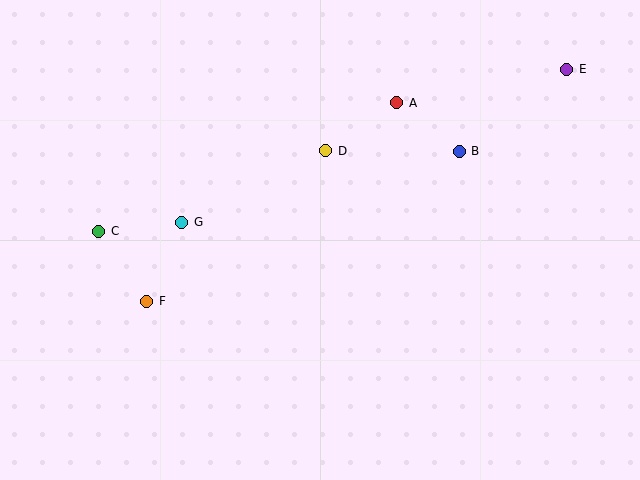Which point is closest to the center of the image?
Point D at (326, 151) is closest to the center.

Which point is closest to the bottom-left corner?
Point F is closest to the bottom-left corner.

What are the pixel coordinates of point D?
Point D is at (326, 151).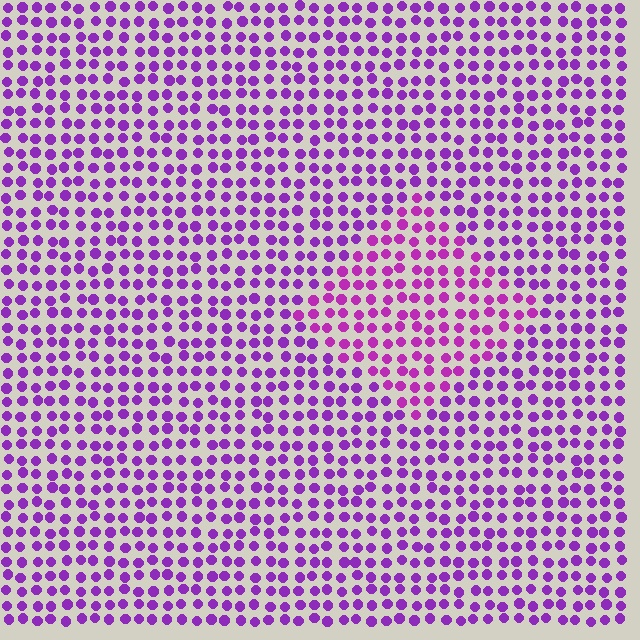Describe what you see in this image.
The image is filled with small purple elements in a uniform arrangement. A diamond-shaped region is visible where the elements are tinted to a slightly different hue, forming a subtle color boundary.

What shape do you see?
I see a diamond.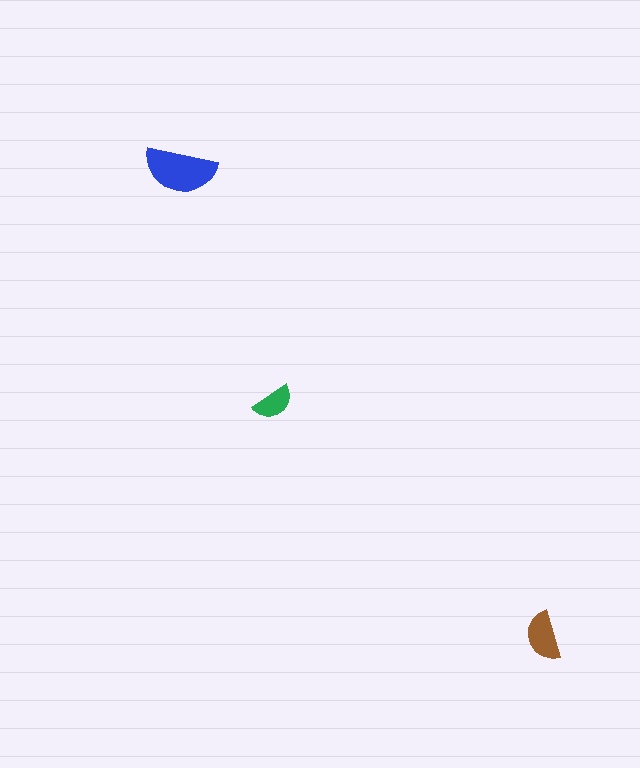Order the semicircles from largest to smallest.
the blue one, the brown one, the green one.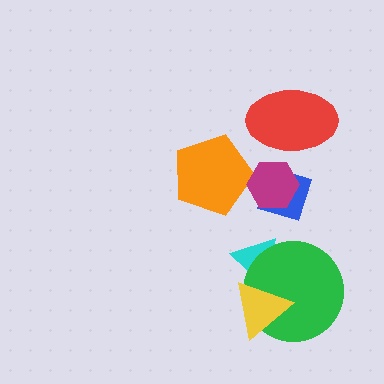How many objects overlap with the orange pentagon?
1 object overlaps with the orange pentagon.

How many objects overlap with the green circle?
2 objects overlap with the green circle.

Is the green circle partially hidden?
Yes, it is partially covered by another shape.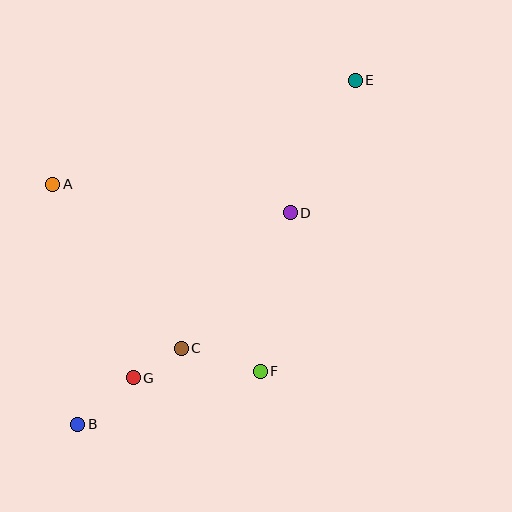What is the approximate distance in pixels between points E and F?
The distance between E and F is approximately 306 pixels.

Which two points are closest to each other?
Points C and G are closest to each other.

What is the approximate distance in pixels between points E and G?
The distance between E and G is approximately 371 pixels.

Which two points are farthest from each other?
Points B and E are farthest from each other.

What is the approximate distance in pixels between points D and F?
The distance between D and F is approximately 162 pixels.